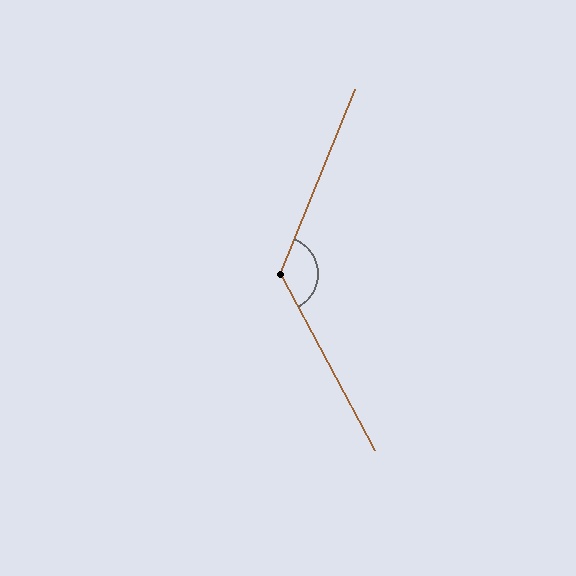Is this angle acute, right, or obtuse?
It is obtuse.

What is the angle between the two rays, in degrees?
Approximately 130 degrees.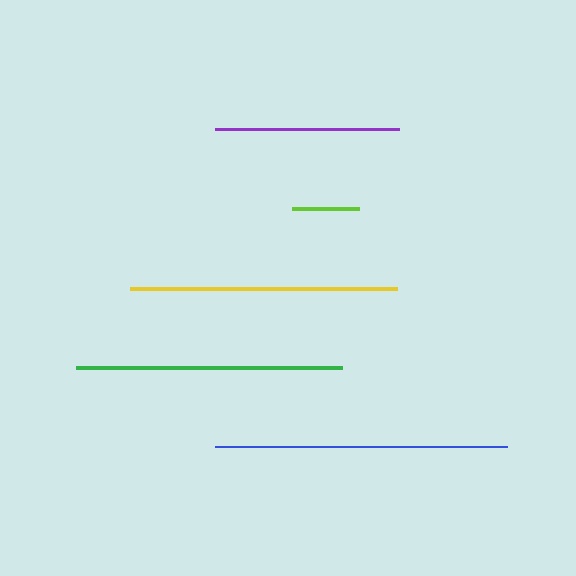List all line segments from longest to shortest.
From longest to shortest: blue, yellow, green, purple, lime.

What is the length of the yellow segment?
The yellow segment is approximately 268 pixels long.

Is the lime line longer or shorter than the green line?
The green line is longer than the lime line.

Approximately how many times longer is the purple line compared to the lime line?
The purple line is approximately 2.7 times the length of the lime line.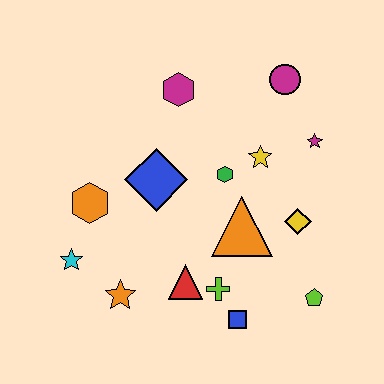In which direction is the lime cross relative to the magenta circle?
The lime cross is below the magenta circle.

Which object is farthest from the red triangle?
The magenta circle is farthest from the red triangle.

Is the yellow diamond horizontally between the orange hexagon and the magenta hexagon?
No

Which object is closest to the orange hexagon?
The cyan star is closest to the orange hexagon.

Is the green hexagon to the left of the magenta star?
Yes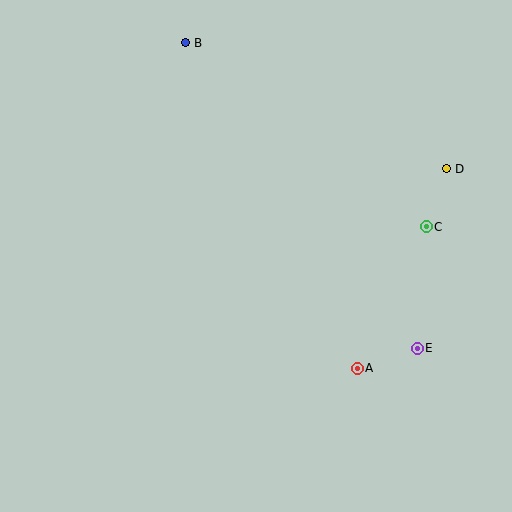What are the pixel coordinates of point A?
Point A is at (357, 368).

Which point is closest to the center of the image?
Point A at (357, 368) is closest to the center.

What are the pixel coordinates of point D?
Point D is at (447, 169).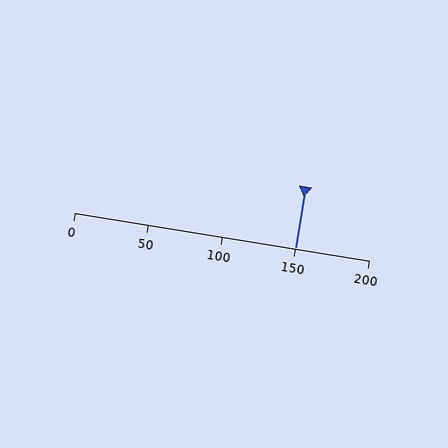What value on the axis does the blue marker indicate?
The marker indicates approximately 150.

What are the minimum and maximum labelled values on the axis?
The axis runs from 0 to 200.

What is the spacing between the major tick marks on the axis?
The major ticks are spaced 50 apart.